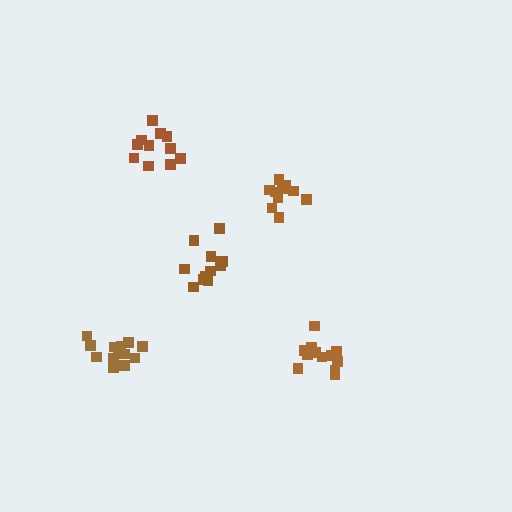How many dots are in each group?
Group 1: 12 dots, Group 2: 10 dots, Group 3: 13 dots, Group 4: 12 dots, Group 5: 11 dots (58 total).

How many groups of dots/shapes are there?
There are 5 groups.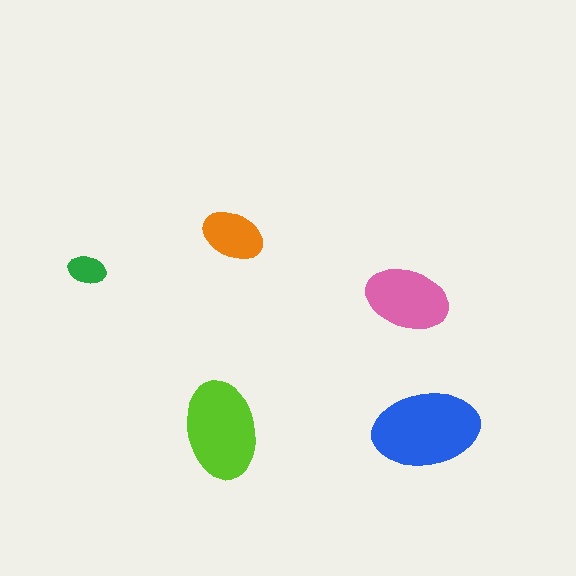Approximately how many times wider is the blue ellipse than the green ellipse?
About 3 times wider.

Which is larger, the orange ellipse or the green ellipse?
The orange one.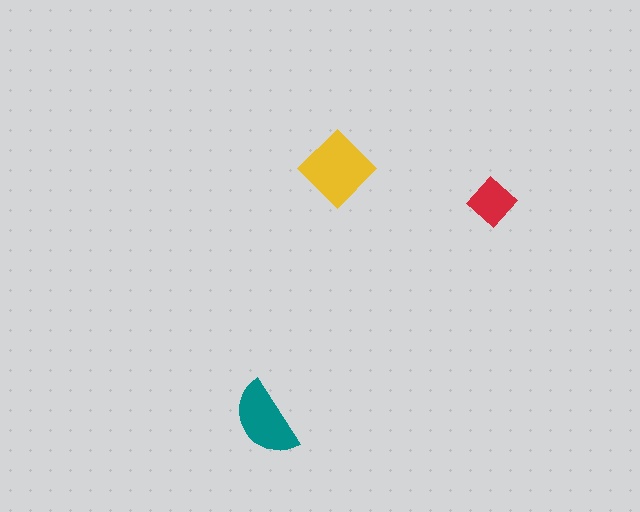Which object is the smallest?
The red diamond.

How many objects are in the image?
There are 3 objects in the image.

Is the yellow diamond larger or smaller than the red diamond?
Larger.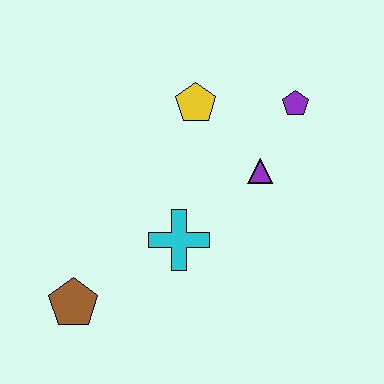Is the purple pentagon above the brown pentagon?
Yes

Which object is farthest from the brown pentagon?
The purple pentagon is farthest from the brown pentagon.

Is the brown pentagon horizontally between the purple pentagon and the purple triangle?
No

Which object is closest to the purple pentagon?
The purple triangle is closest to the purple pentagon.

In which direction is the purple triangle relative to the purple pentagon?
The purple triangle is below the purple pentagon.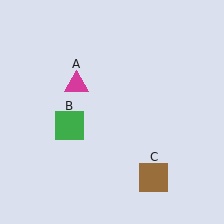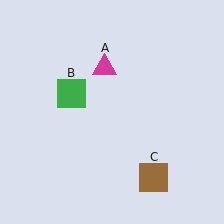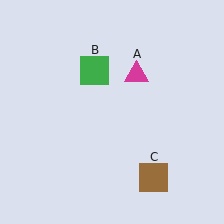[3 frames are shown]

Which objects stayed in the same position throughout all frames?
Brown square (object C) remained stationary.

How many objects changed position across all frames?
2 objects changed position: magenta triangle (object A), green square (object B).